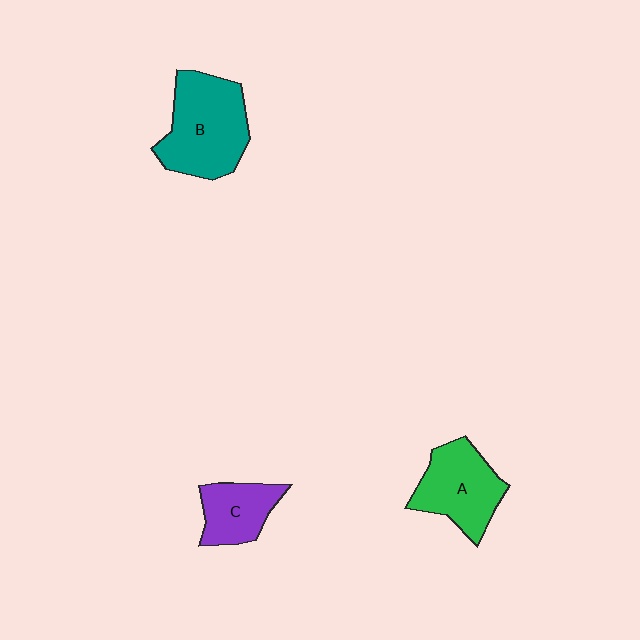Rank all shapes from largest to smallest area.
From largest to smallest: B (teal), A (green), C (purple).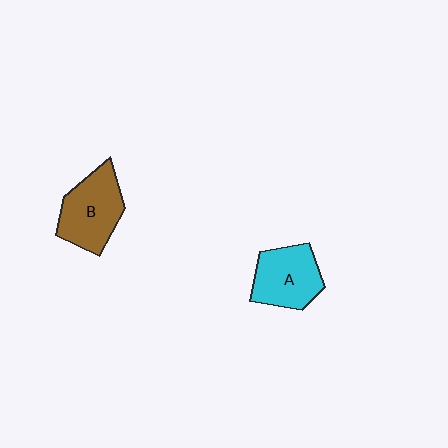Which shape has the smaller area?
Shape A (cyan).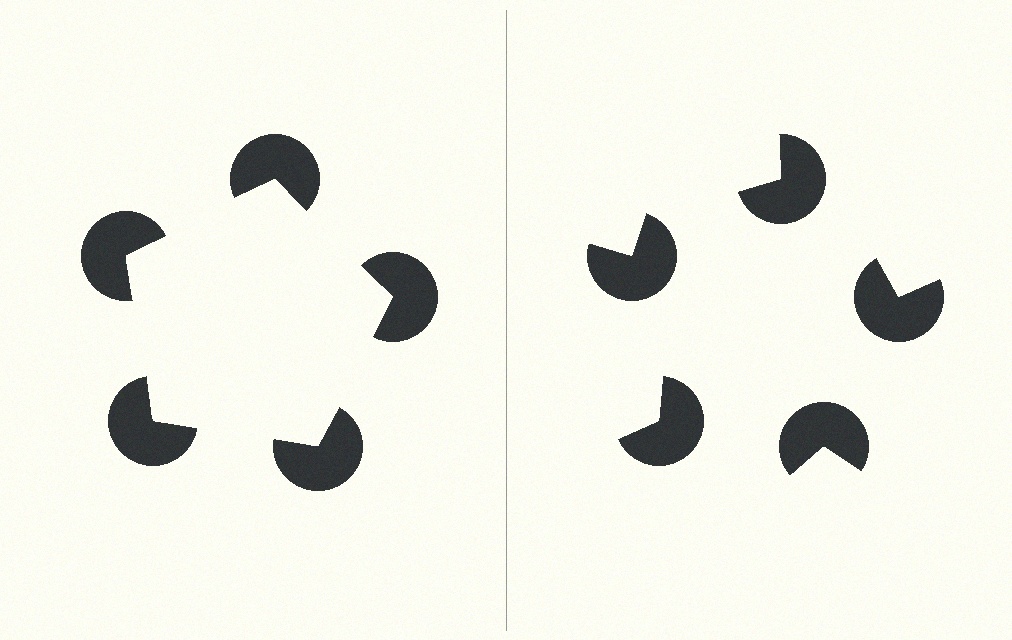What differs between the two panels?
The pac-man discs are positioned identically on both sides; only the wedge orientations differ. On the left they align to a pentagon; on the right they are misaligned.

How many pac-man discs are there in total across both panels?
10 — 5 on each side.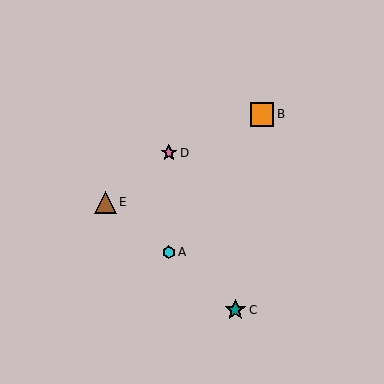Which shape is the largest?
The orange square (labeled B) is the largest.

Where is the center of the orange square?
The center of the orange square is at (262, 114).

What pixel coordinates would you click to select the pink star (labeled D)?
Click at (169, 153) to select the pink star D.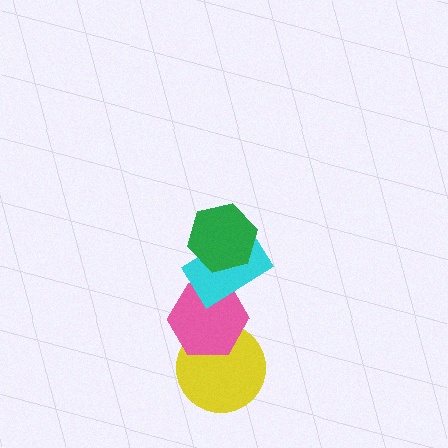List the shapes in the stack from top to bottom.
From top to bottom: the green hexagon, the cyan rectangle, the pink hexagon, the yellow circle.